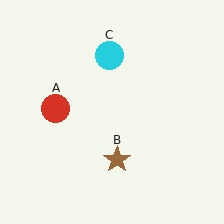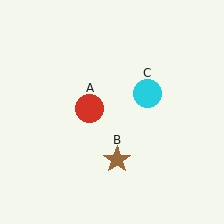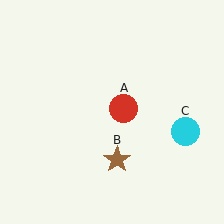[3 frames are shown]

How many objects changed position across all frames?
2 objects changed position: red circle (object A), cyan circle (object C).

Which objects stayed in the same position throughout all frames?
Brown star (object B) remained stationary.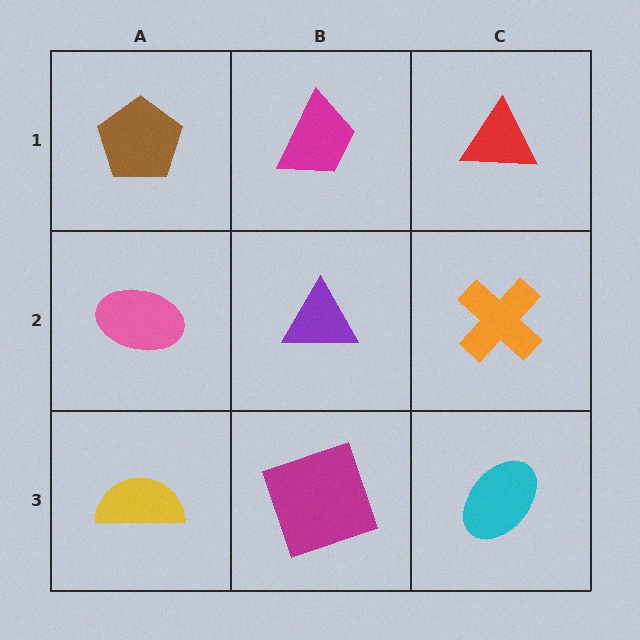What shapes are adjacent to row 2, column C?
A red triangle (row 1, column C), a cyan ellipse (row 3, column C), a purple triangle (row 2, column B).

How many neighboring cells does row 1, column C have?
2.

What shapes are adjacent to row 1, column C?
An orange cross (row 2, column C), a magenta trapezoid (row 1, column B).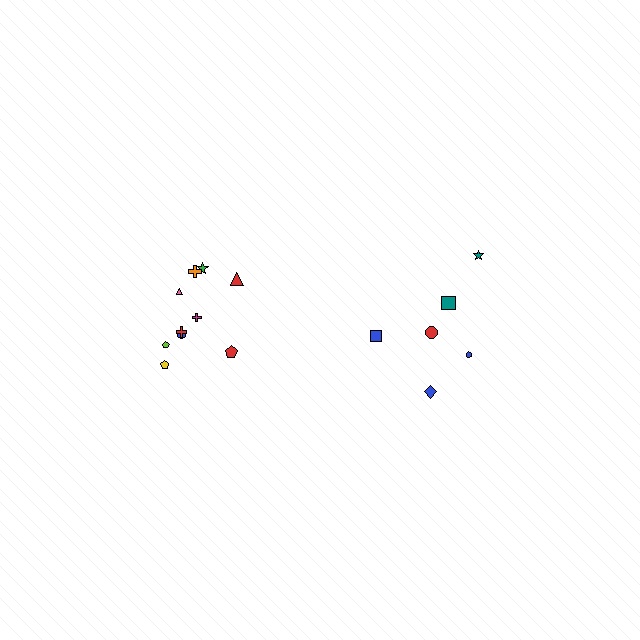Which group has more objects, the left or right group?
The left group.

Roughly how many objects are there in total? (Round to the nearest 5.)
Roughly 15 objects in total.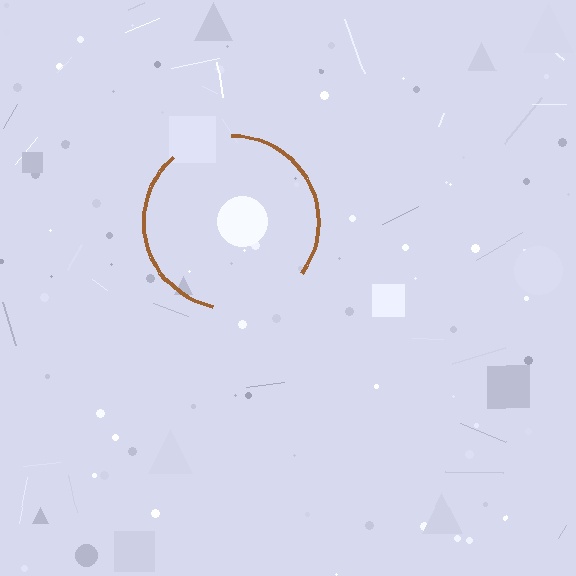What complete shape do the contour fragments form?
The contour fragments form a circle.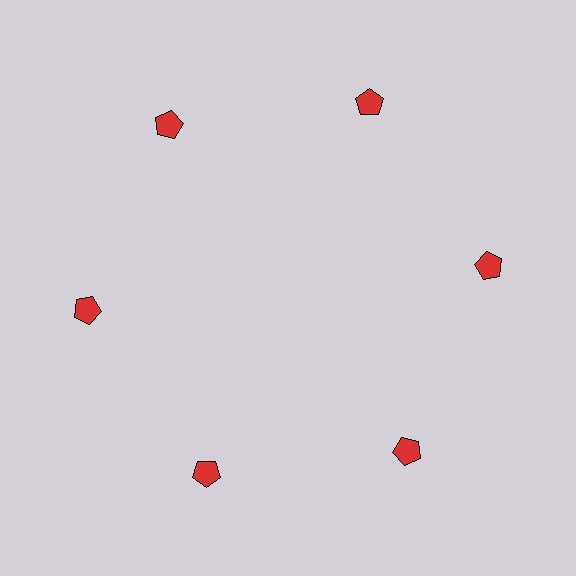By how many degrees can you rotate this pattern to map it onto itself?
The pattern maps onto itself every 60 degrees of rotation.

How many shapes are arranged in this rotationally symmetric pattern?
There are 6 shapes, arranged in 6 groups of 1.